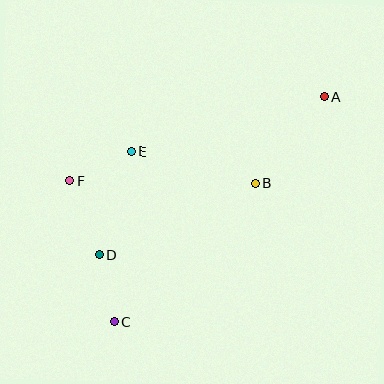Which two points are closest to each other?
Points E and F are closest to each other.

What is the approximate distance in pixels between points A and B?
The distance between A and B is approximately 111 pixels.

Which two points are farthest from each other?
Points A and C are farthest from each other.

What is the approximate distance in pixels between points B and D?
The distance between B and D is approximately 172 pixels.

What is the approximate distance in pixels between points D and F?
The distance between D and F is approximately 80 pixels.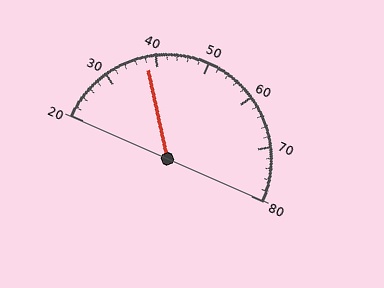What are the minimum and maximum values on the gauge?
The gauge ranges from 20 to 80.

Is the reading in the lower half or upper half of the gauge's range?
The reading is in the lower half of the range (20 to 80).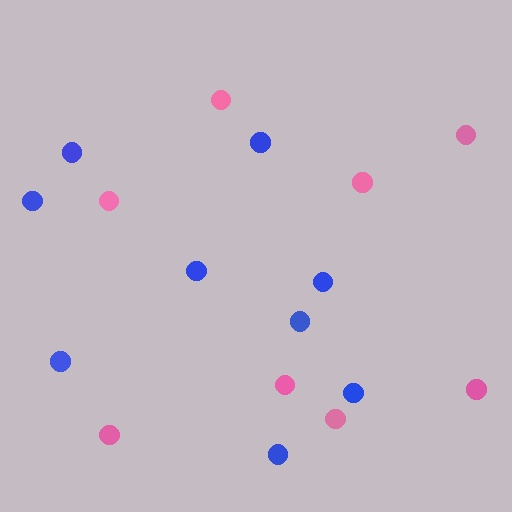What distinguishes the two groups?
There are 2 groups: one group of blue circles (9) and one group of pink circles (8).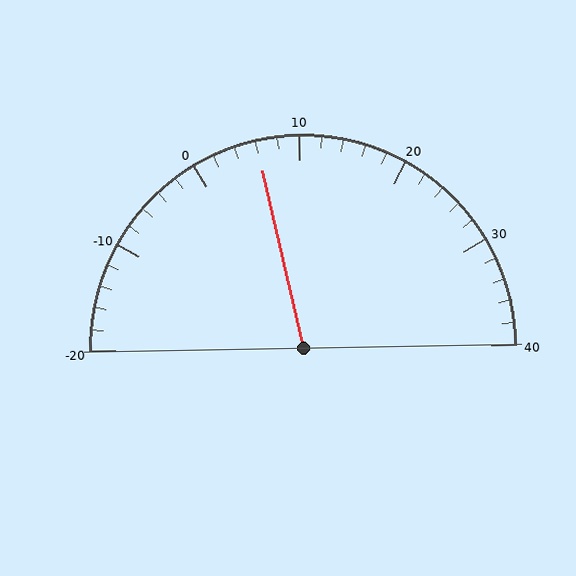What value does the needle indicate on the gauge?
The needle indicates approximately 6.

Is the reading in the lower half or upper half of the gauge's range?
The reading is in the lower half of the range (-20 to 40).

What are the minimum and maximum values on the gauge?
The gauge ranges from -20 to 40.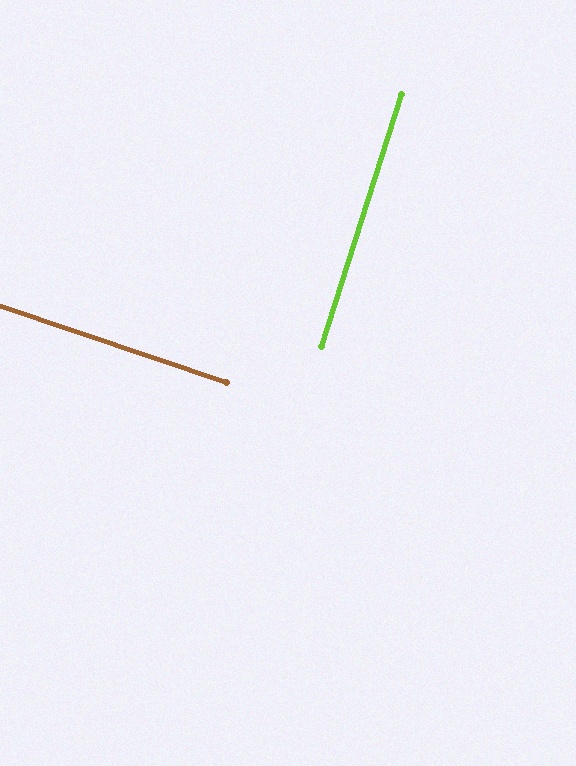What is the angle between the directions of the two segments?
Approximately 89 degrees.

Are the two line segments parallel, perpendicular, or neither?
Perpendicular — they meet at approximately 89°.